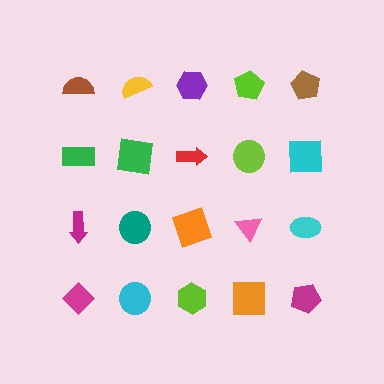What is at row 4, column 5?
A magenta pentagon.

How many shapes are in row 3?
5 shapes.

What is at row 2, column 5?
A cyan square.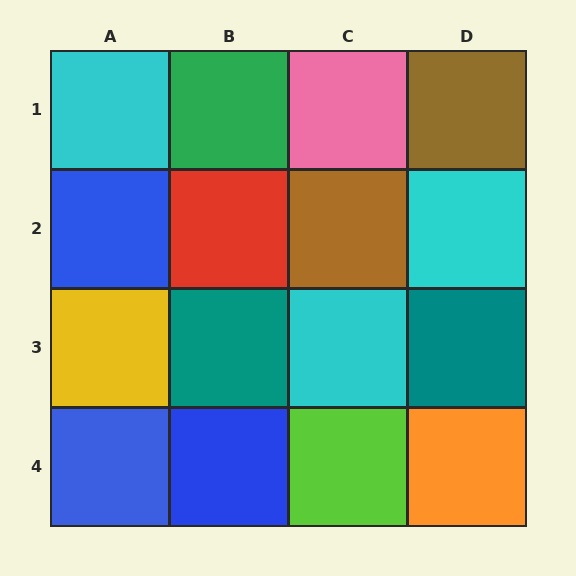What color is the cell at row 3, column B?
Teal.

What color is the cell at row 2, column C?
Brown.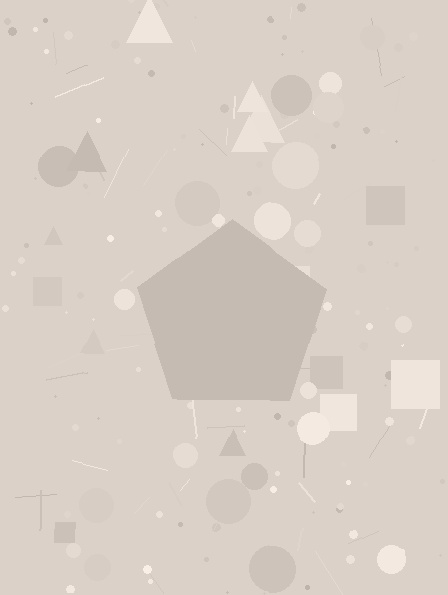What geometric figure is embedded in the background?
A pentagon is embedded in the background.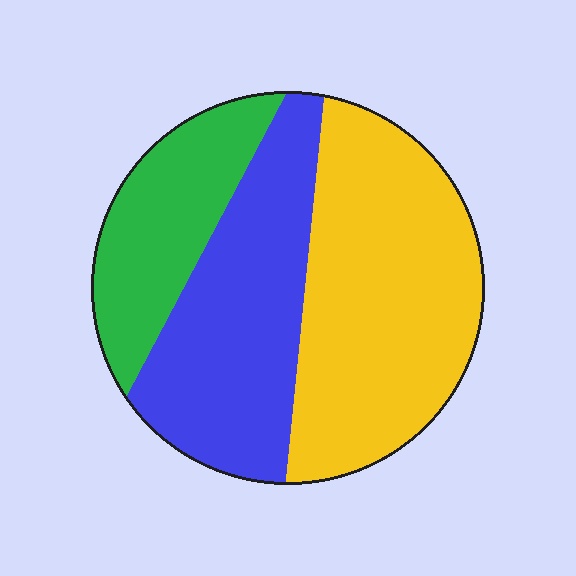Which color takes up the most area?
Yellow, at roughly 45%.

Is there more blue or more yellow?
Yellow.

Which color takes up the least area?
Green, at roughly 20%.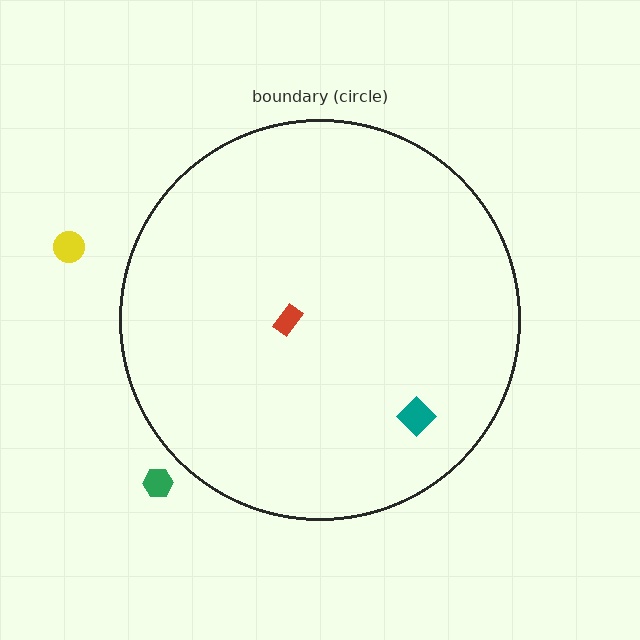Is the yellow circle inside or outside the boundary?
Outside.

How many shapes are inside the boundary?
2 inside, 2 outside.